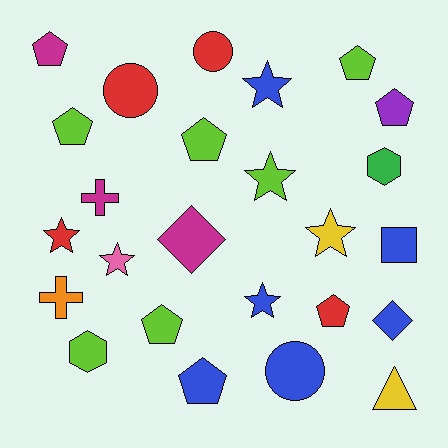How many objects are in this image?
There are 25 objects.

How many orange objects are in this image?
There is 1 orange object.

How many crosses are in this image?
There are 2 crosses.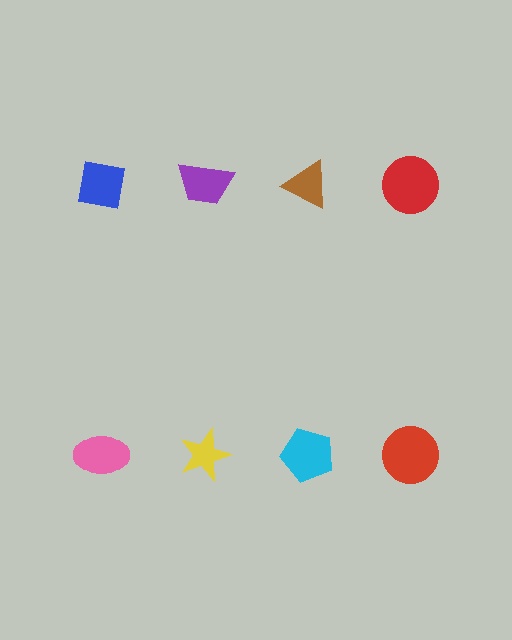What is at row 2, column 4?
A red circle.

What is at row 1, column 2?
A purple trapezoid.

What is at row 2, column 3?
A cyan pentagon.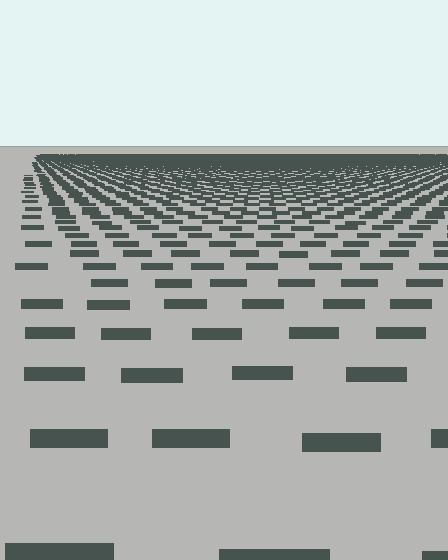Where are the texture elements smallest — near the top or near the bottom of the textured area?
Near the top.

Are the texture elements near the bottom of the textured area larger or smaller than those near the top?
Larger. Near the bottom, elements are closer to the viewer and appear at a bigger on-screen size.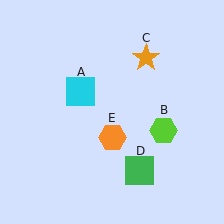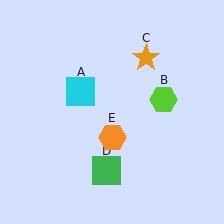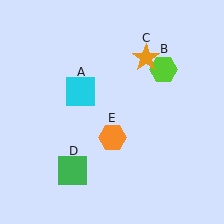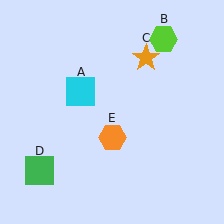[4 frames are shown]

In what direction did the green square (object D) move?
The green square (object D) moved left.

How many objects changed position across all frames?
2 objects changed position: lime hexagon (object B), green square (object D).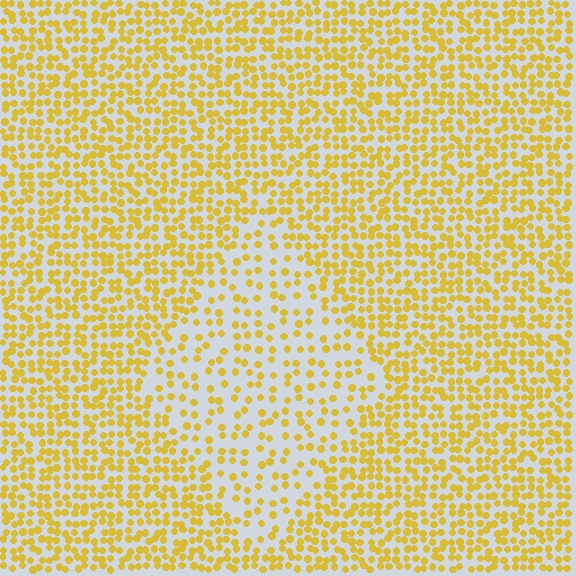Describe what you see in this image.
The image contains small yellow elements arranged at two different densities. A diamond-shaped region is visible where the elements are less densely packed than the surrounding area.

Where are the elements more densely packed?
The elements are more densely packed outside the diamond boundary.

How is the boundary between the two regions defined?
The boundary is defined by a change in element density (approximately 2.0x ratio). All elements are the same color, size, and shape.